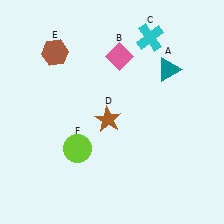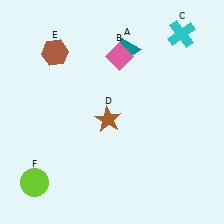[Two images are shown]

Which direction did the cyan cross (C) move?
The cyan cross (C) moved right.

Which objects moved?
The objects that moved are: the teal triangle (A), the cyan cross (C), the lime circle (F).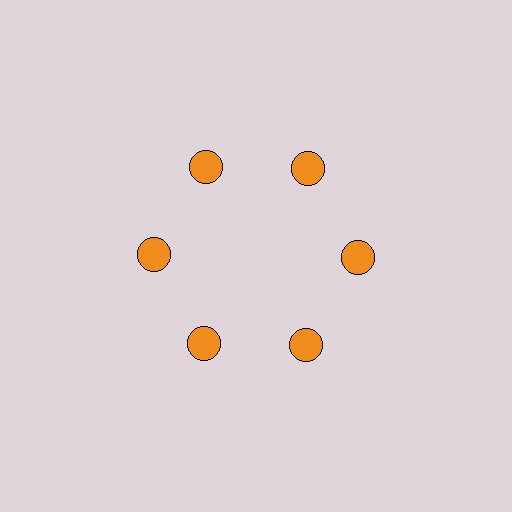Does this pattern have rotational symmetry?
Yes, this pattern has 6-fold rotational symmetry. It looks the same after rotating 60 degrees around the center.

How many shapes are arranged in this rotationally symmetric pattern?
There are 6 shapes, arranged in 6 groups of 1.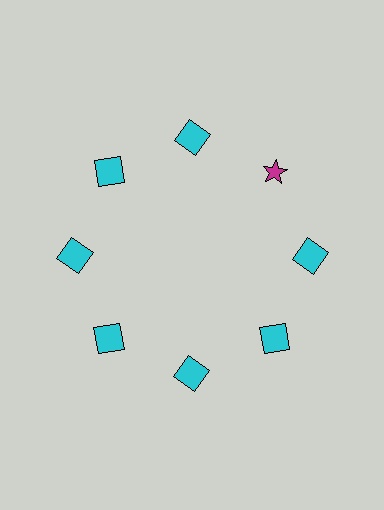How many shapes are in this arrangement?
There are 8 shapes arranged in a ring pattern.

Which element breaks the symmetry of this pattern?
The magenta star at roughly the 2 o'clock position breaks the symmetry. All other shapes are cyan squares.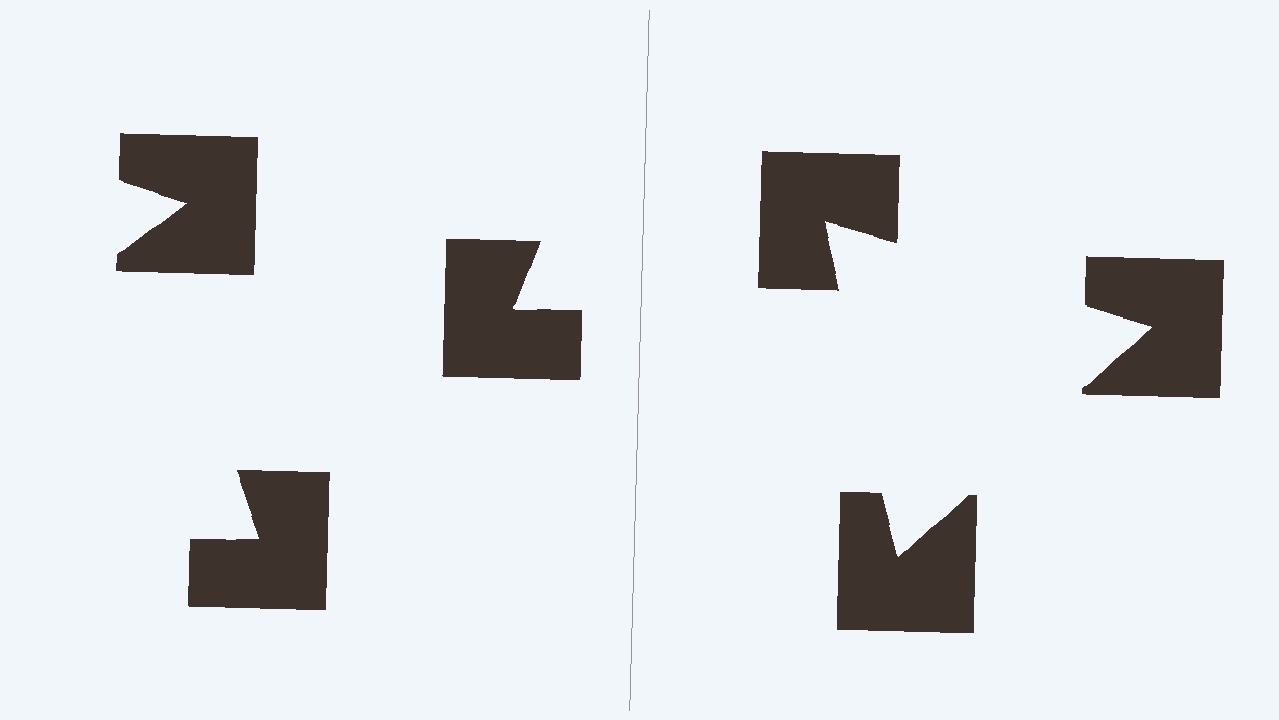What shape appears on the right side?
An illusory triangle.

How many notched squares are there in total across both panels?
6 — 3 on each side.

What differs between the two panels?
The notched squares are positioned identically on both sides; only the wedge orientations differ. On the right they align to a triangle; on the left they are misaligned.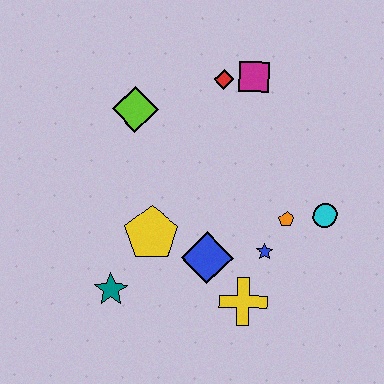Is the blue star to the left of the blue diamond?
No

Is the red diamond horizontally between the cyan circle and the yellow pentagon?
Yes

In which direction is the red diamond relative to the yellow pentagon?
The red diamond is above the yellow pentagon.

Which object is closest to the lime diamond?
The red diamond is closest to the lime diamond.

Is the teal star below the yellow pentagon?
Yes